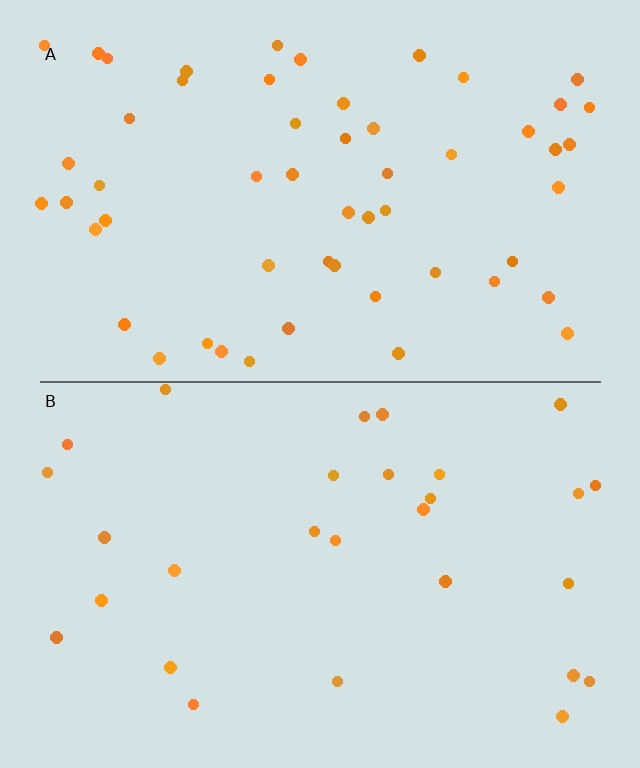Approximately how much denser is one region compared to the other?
Approximately 1.9× — region A over region B.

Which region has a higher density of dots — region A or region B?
A (the top).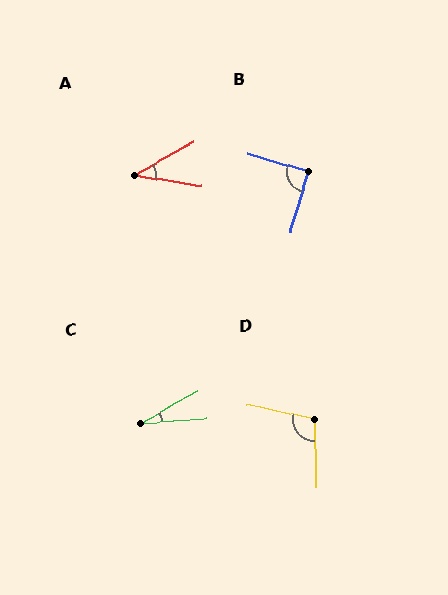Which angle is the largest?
D, at approximately 104 degrees.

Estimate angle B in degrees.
Approximately 90 degrees.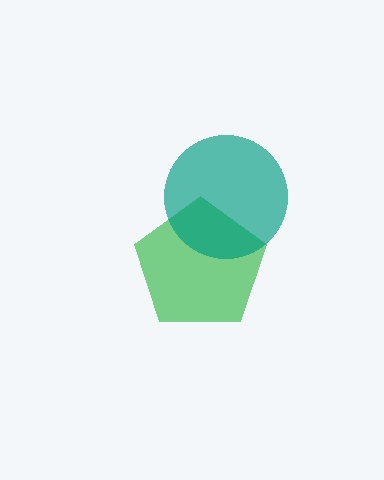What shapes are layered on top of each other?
The layered shapes are: a green pentagon, a teal circle.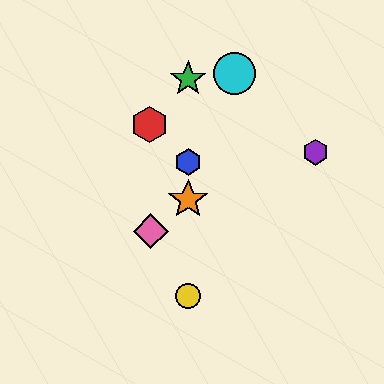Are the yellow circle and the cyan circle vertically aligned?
No, the yellow circle is at x≈188 and the cyan circle is at x≈234.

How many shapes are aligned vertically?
4 shapes (the blue hexagon, the green star, the yellow circle, the orange star) are aligned vertically.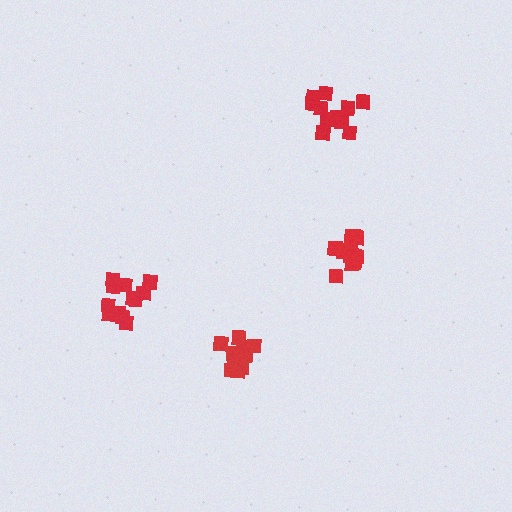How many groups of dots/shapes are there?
There are 4 groups.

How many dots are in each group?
Group 1: 13 dots, Group 2: 11 dots, Group 3: 13 dots, Group 4: 12 dots (49 total).